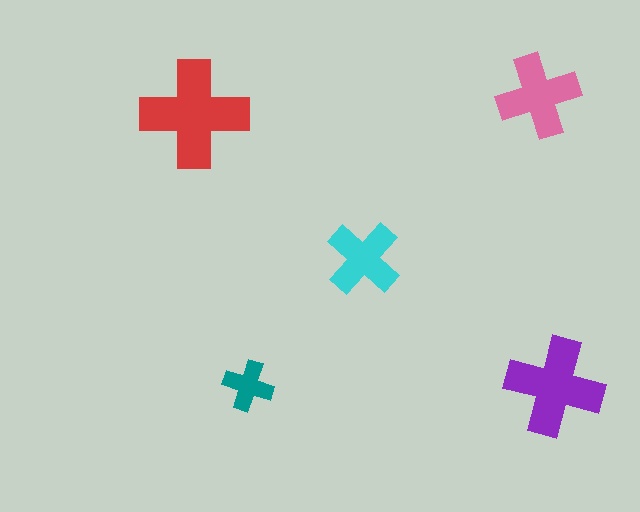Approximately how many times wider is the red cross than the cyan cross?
About 1.5 times wider.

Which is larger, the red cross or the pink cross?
The red one.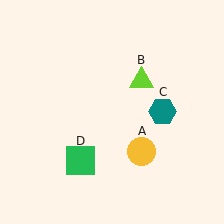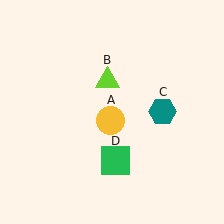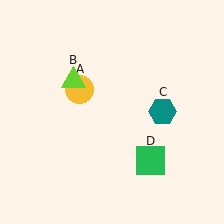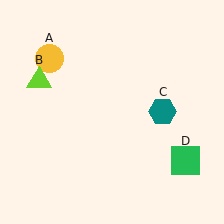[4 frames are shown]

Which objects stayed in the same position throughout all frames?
Teal hexagon (object C) remained stationary.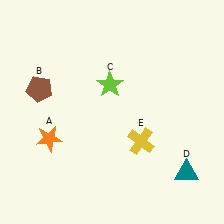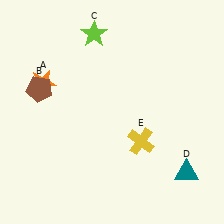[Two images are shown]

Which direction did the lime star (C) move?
The lime star (C) moved up.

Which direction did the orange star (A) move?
The orange star (A) moved up.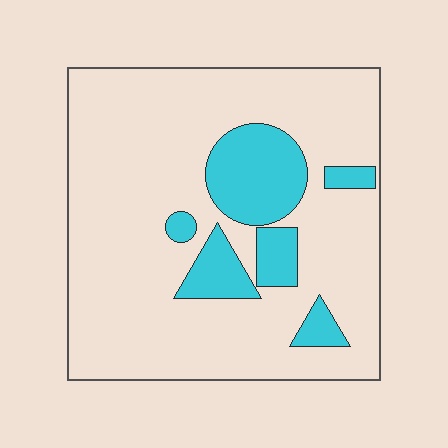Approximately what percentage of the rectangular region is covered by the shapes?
Approximately 20%.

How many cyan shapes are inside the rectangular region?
6.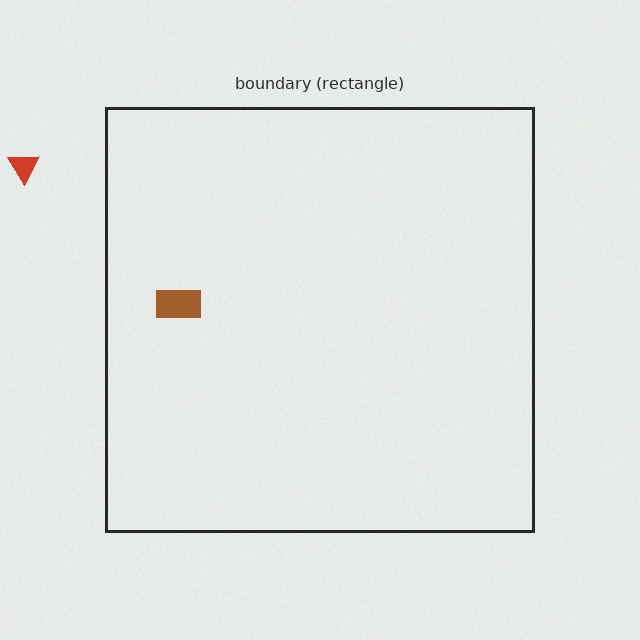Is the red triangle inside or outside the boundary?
Outside.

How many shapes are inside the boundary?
1 inside, 1 outside.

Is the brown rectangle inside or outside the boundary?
Inside.